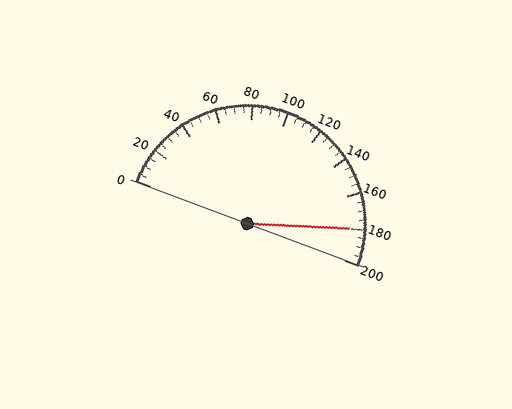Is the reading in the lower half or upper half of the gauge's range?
The reading is in the upper half of the range (0 to 200).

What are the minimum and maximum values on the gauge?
The gauge ranges from 0 to 200.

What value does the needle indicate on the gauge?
The needle indicates approximately 180.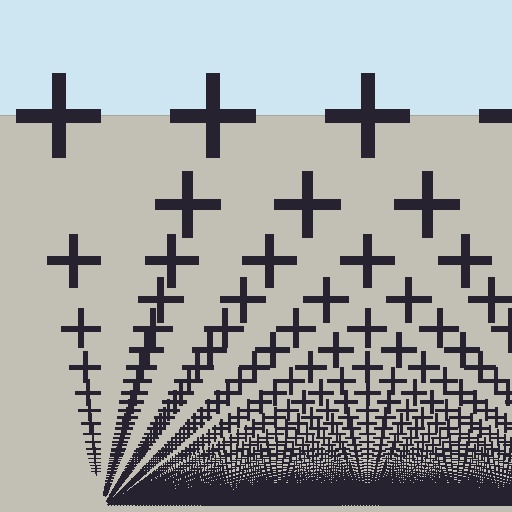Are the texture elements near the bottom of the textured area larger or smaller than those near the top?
Smaller. The gradient is inverted — elements near the bottom are smaller and denser.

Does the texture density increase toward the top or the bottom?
Density increases toward the bottom.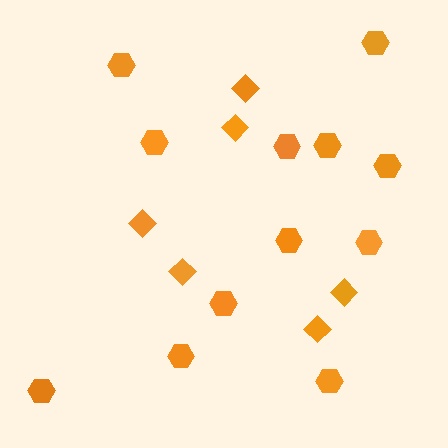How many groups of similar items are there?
There are 2 groups: one group of hexagons (12) and one group of diamonds (6).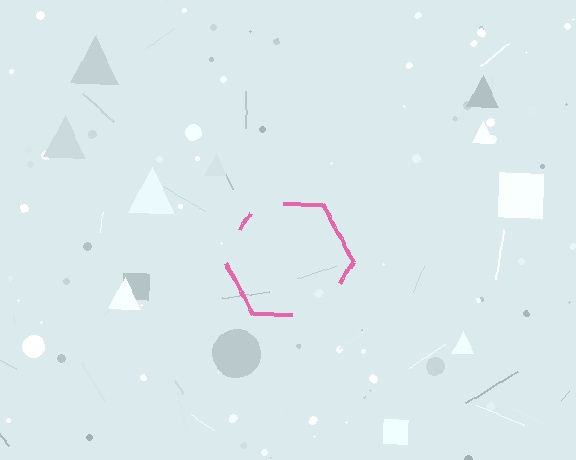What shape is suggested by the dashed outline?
The dashed outline suggests a hexagon.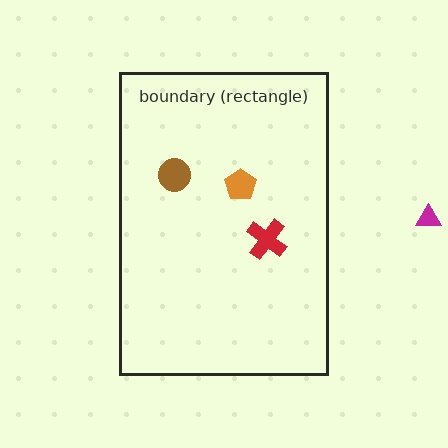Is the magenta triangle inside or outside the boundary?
Outside.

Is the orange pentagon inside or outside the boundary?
Inside.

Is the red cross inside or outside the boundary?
Inside.